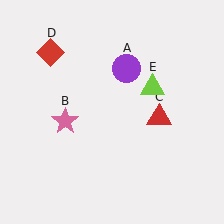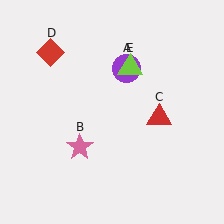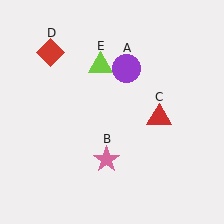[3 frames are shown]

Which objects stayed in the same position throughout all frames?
Purple circle (object A) and red triangle (object C) and red diamond (object D) remained stationary.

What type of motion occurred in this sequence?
The pink star (object B), lime triangle (object E) rotated counterclockwise around the center of the scene.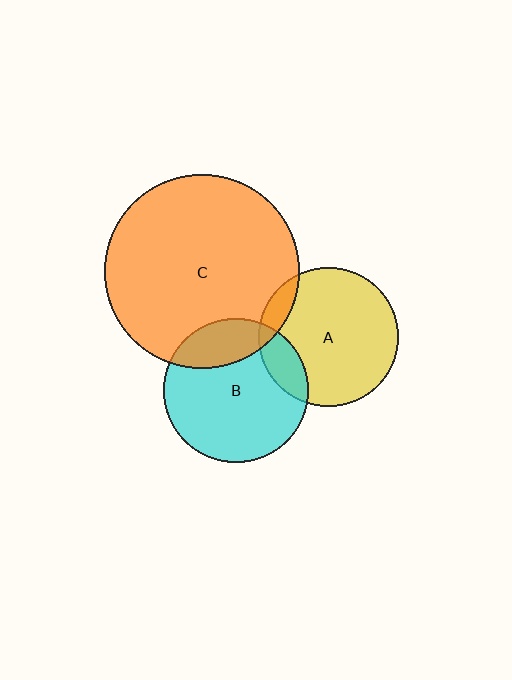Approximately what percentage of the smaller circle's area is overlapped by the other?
Approximately 20%.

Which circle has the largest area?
Circle C (orange).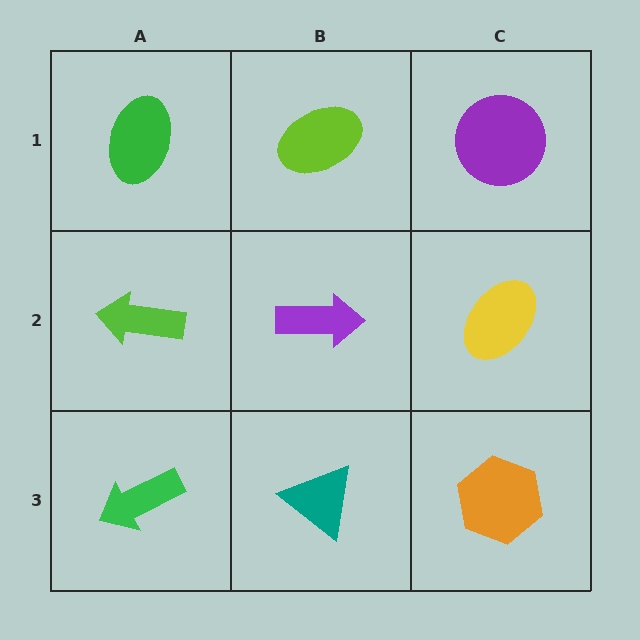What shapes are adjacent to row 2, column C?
A purple circle (row 1, column C), an orange hexagon (row 3, column C), a purple arrow (row 2, column B).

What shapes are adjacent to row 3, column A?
A lime arrow (row 2, column A), a teal triangle (row 3, column B).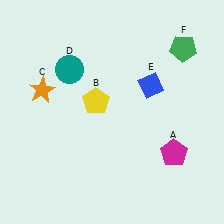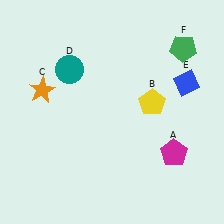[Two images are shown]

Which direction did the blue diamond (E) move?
The blue diamond (E) moved right.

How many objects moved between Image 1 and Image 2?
2 objects moved between the two images.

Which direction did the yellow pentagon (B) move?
The yellow pentagon (B) moved right.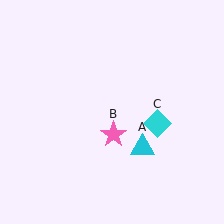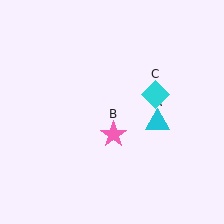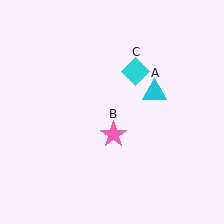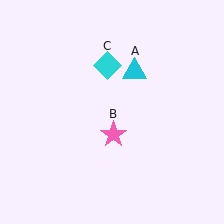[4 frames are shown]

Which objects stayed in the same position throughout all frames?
Pink star (object B) remained stationary.